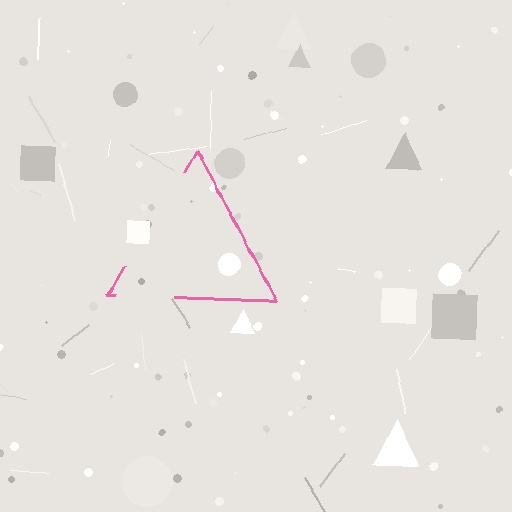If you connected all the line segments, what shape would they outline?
They would outline a triangle.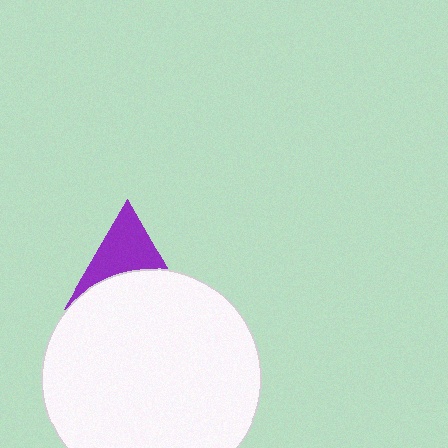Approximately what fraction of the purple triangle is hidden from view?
Roughly 51% of the purple triangle is hidden behind the white circle.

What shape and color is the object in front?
The object in front is a white circle.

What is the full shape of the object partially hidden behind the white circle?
The partially hidden object is a purple triangle.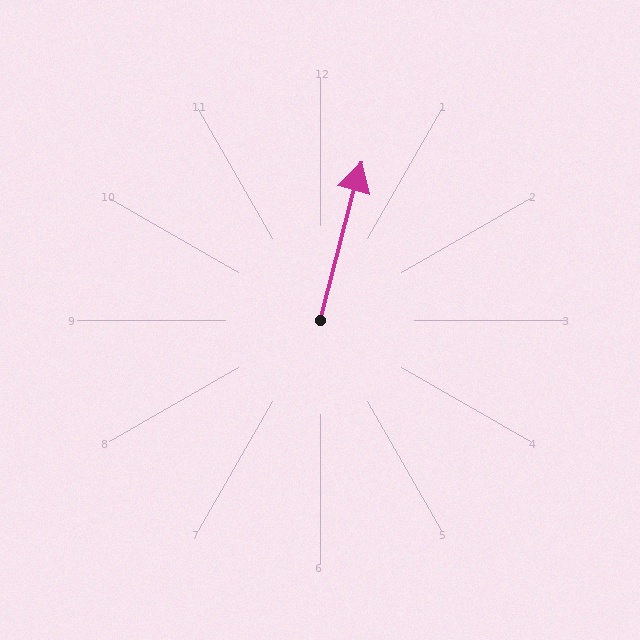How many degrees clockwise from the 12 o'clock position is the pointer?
Approximately 15 degrees.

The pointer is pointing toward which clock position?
Roughly 12 o'clock.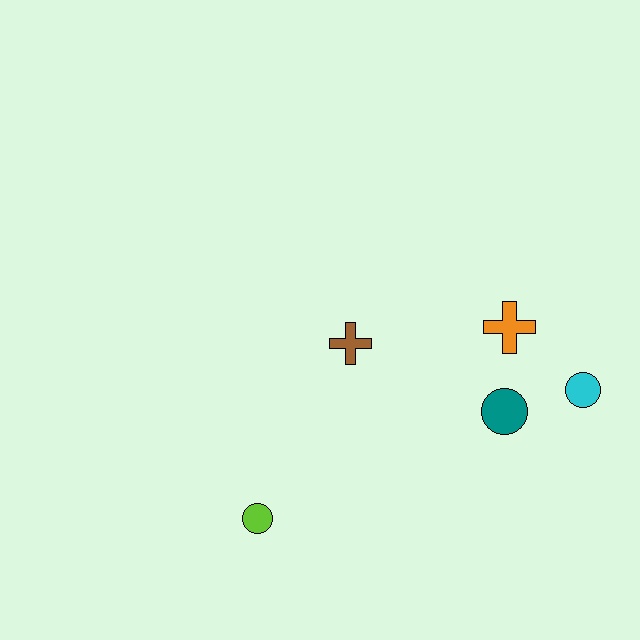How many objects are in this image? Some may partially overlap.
There are 5 objects.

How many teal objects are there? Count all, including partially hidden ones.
There is 1 teal object.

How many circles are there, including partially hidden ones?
There are 3 circles.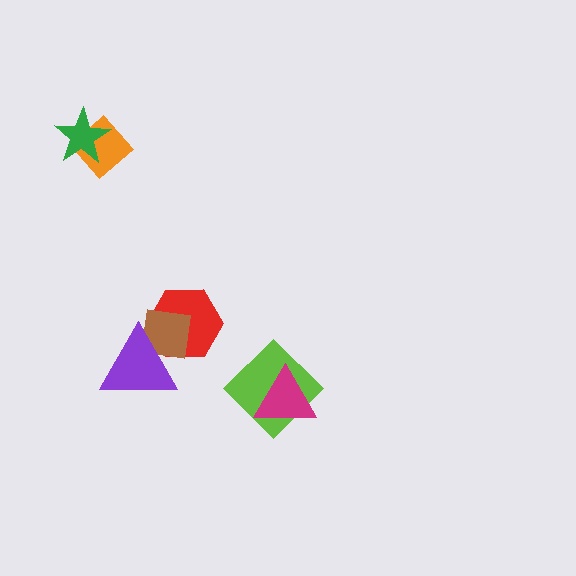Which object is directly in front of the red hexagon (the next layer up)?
The brown square is directly in front of the red hexagon.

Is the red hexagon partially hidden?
Yes, it is partially covered by another shape.